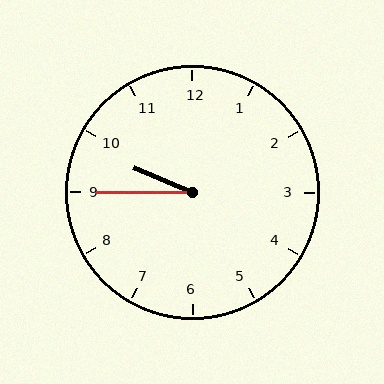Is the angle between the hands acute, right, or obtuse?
It is acute.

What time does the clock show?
9:45.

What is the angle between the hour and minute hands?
Approximately 22 degrees.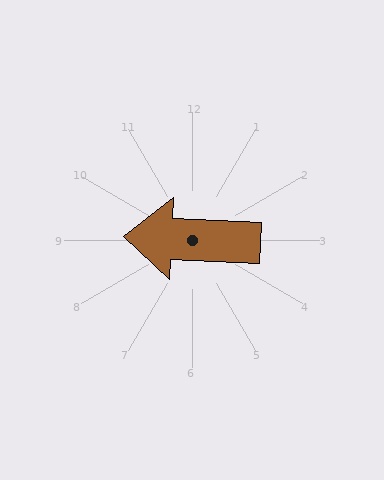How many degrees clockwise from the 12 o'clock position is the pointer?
Approximately 273 degrees.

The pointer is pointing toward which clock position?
Roughly 9 o'clock.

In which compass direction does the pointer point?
West.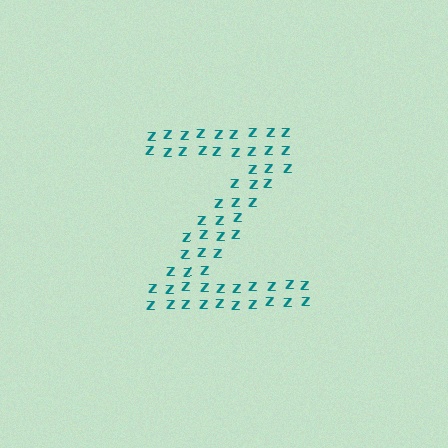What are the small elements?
The small elements are letter Z's.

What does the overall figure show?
The overall figure shows the letter Z.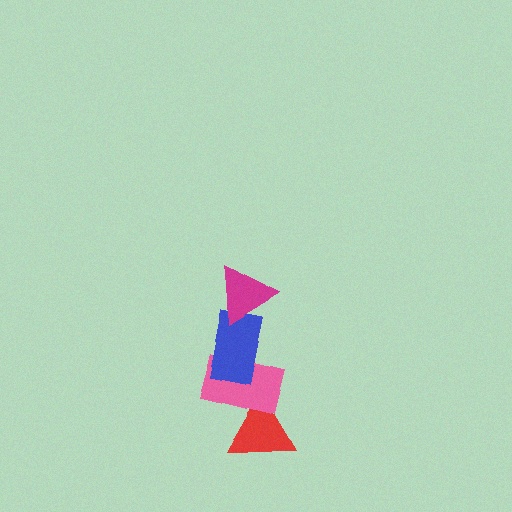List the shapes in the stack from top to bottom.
From top to bottom: the magenta triangle, the blue rectangle, the pink rectangle, the red triangle.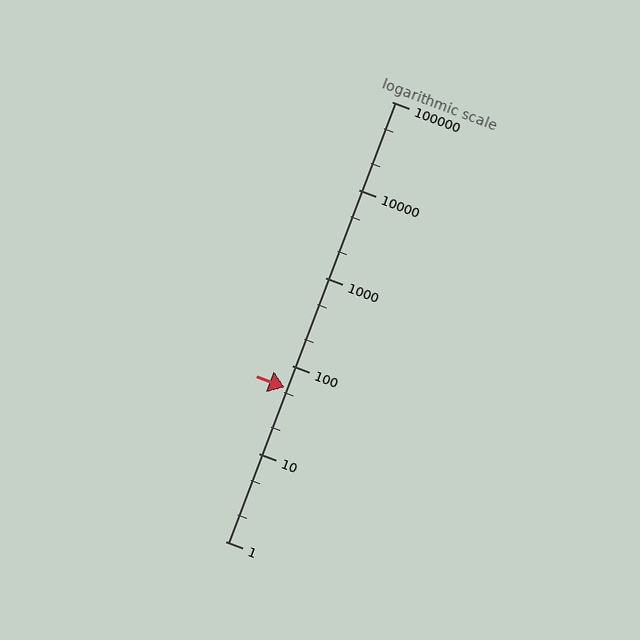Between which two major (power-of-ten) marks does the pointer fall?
The pointer is between 10 and 100.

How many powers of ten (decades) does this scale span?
The scale spans 5 decades, from 1 to 100000.